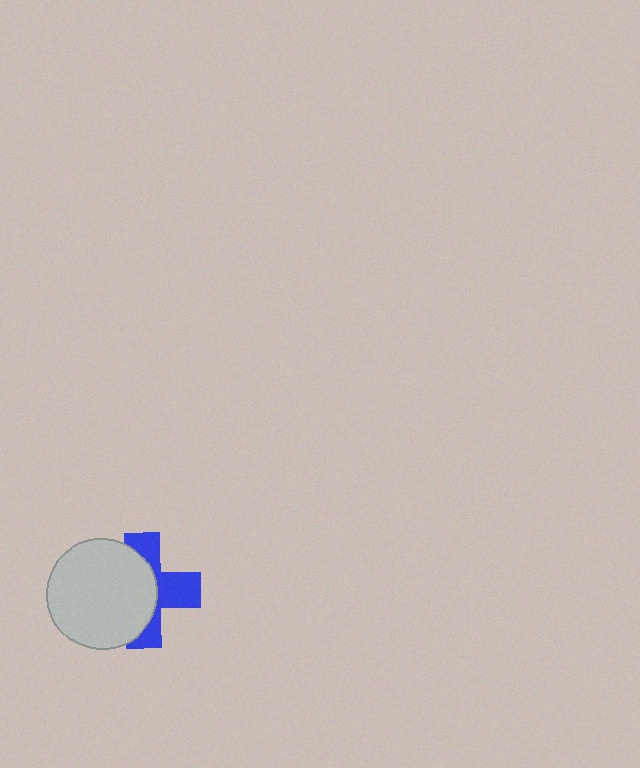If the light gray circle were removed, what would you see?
You would see the complete blue cross.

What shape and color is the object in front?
The object in front is a light gray circle.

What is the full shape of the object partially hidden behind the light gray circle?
The partially hidden object is a blue cross.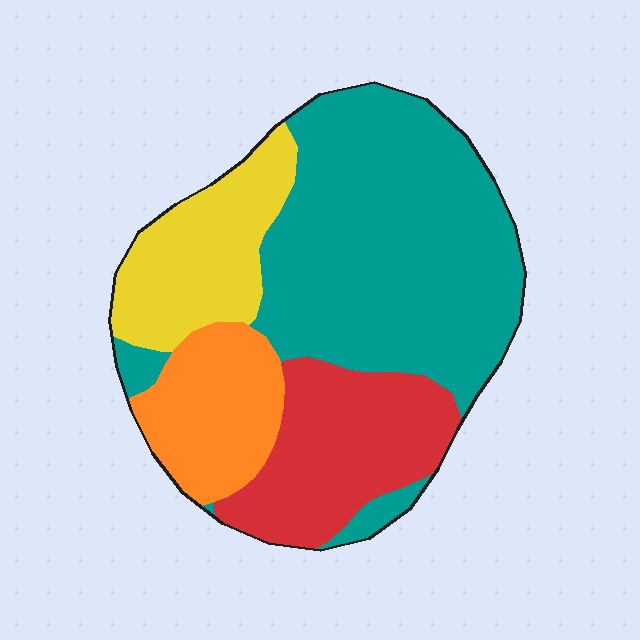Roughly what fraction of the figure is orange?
Orange takes up about one eighth (1/8) of the figure.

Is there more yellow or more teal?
Teal.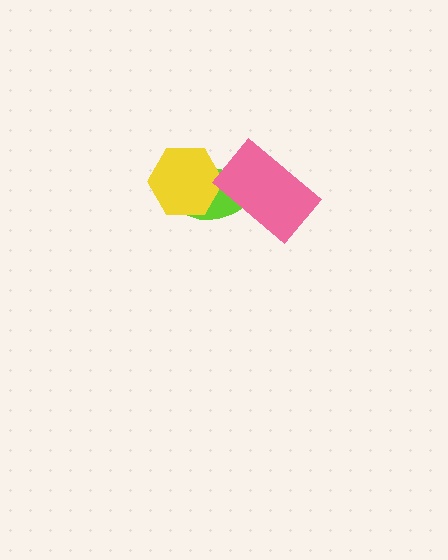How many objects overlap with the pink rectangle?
1 object overlaps with the pink rectangle.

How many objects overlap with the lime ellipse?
2 objects overlap with the lime ellipse.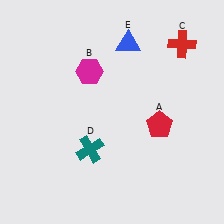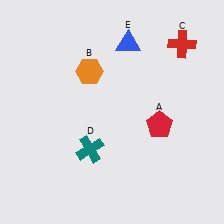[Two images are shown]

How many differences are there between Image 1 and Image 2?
There is 1 difference between the two images.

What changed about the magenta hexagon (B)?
In Image 1, B is magenta. In Image 2, it changed to orange.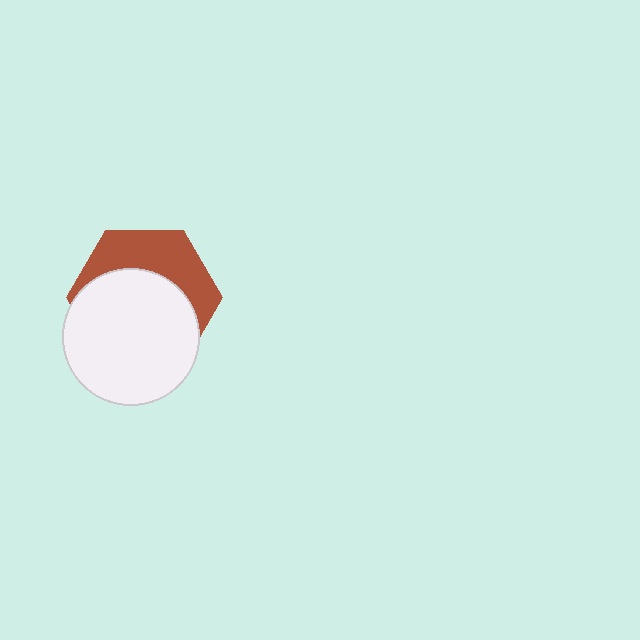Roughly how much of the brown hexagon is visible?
A small part of it is visible (roughly 39%).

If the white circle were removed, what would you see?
You would see the complete brown hexagon.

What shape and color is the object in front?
The object in front is a white circle.